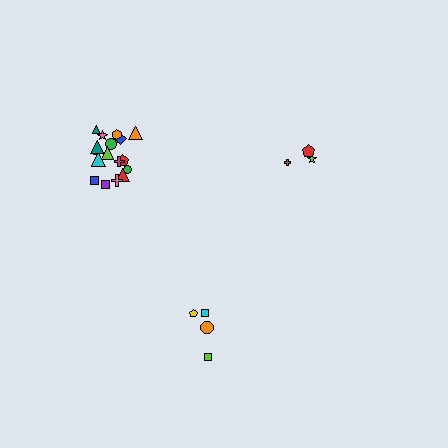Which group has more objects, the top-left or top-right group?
The top-left group.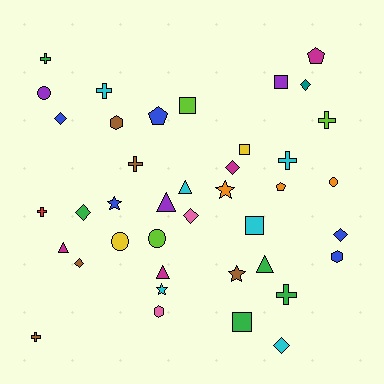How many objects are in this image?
There are 40 objects.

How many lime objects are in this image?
There are 3 lime objects.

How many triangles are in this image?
There are 5 triangles.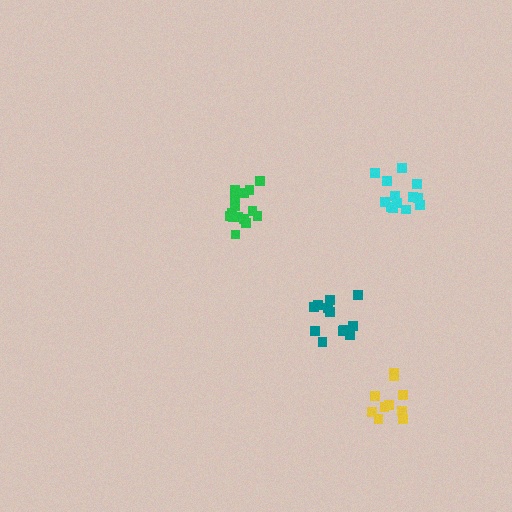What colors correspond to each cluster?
The clusters are colored: green, teal, yellow, cyan.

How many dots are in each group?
Group 1: 15 dots, Group 2: 12 dots, Group 3: 10 dots, Group 4: 13 dots (50 total).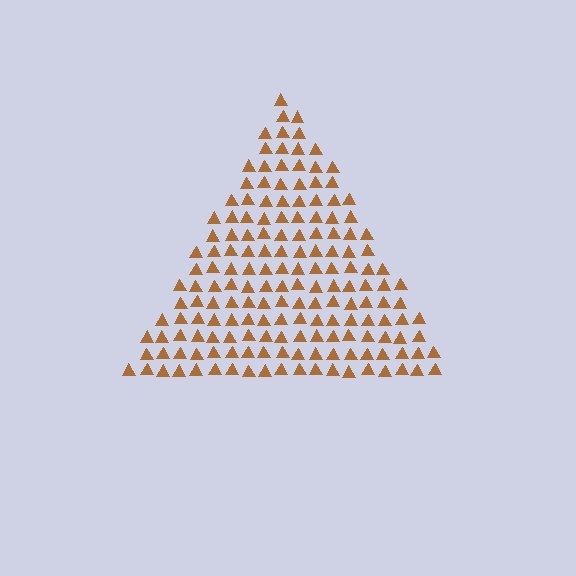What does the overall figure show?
The overall figure shows a triangle.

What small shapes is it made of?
It is made of small triangles.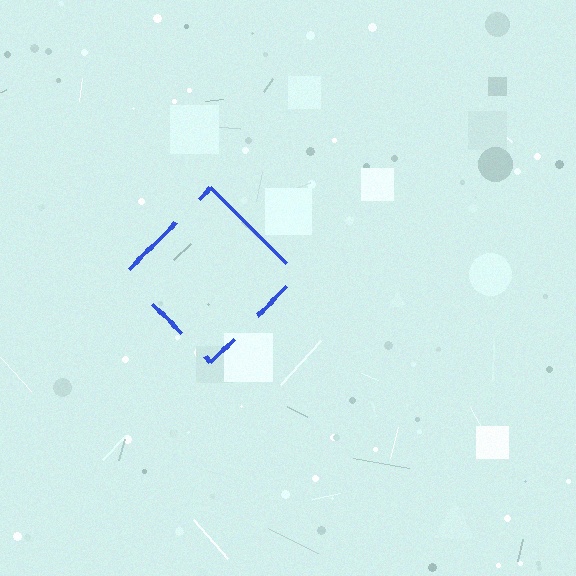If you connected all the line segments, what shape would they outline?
They would outline a diamond.